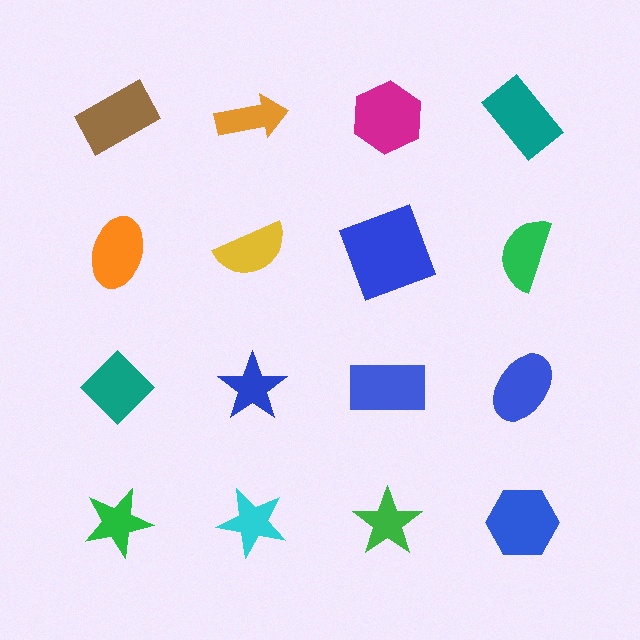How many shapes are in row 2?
4 shapes.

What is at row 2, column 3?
A blue square.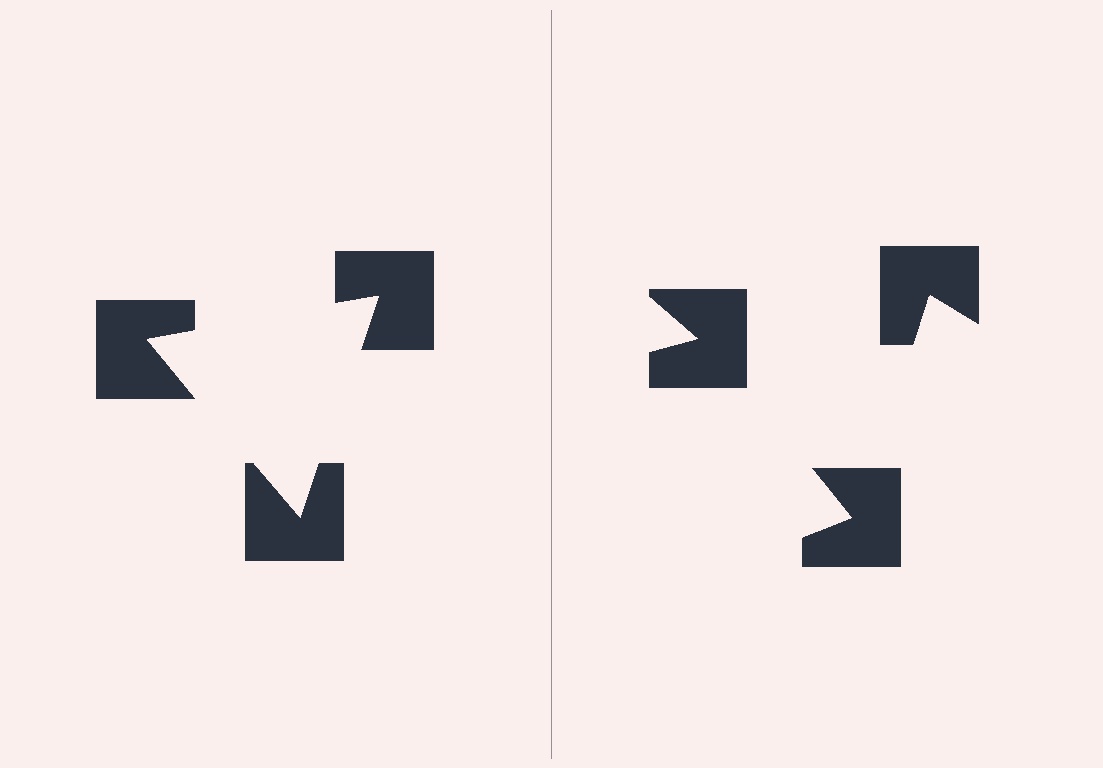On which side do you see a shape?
An illusory triangle appears on the left side. On the right side the wedge cuts are rotated, so no coherent shape forms.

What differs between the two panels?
The notched squares are positioned identically on both sides; only the wedge orientations differ. On the left they align to a triangle; on the right they are misaligned.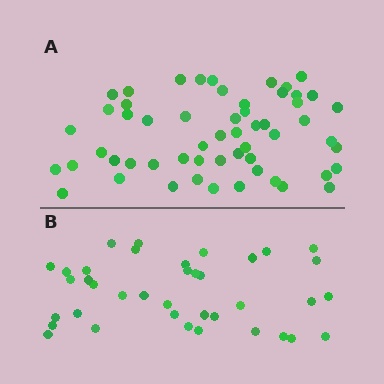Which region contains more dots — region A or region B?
Region A (the top region) has more dots.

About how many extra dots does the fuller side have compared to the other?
Region A has approximately 20 more dots than region B.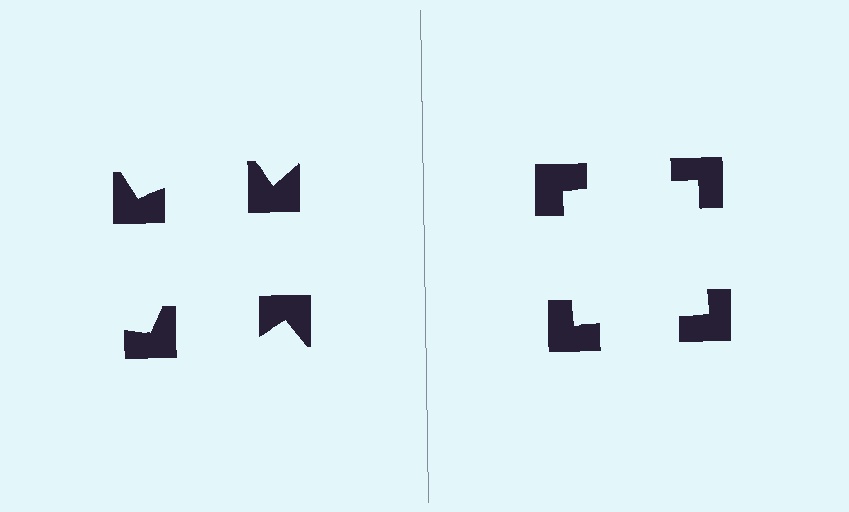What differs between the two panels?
The notched squares are positioned identically on both sides; only the wedge orientations differ. On the right they align to a square; on the left they are misaligned.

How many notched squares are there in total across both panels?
8 — 4 on each side.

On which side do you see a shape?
An illusory square appears on the right side. On the left side the wedge cuts are rotated, so no coherent shape forms.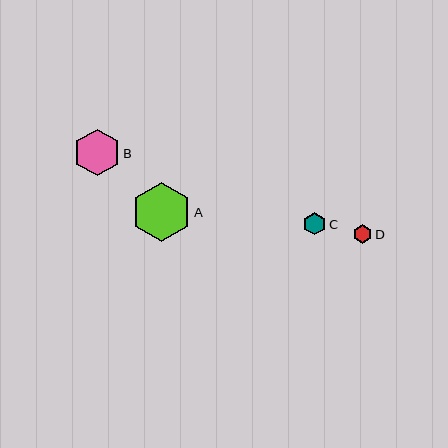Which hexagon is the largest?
Hexagon A is the largest with a size of approximately 59 pixels.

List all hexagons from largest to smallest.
From largest to smallest: A, B, C, D.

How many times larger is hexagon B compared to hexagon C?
Hexagon B is approximately 2.1 times the size of hexagon C.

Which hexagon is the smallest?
Hexagon D is the smallest with a size of approximately 19 pixels.